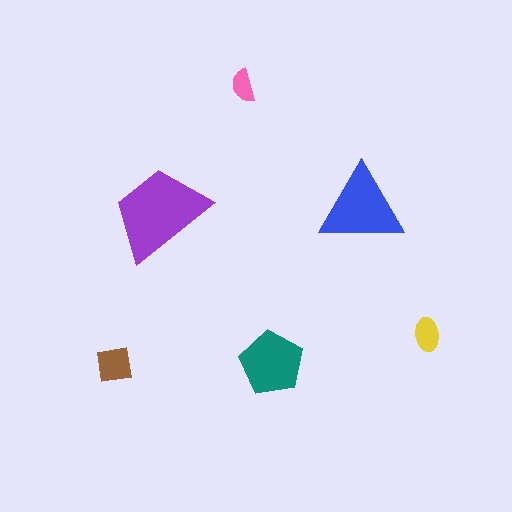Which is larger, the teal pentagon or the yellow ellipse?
The teal pentagon.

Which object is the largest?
The purple trapezoid.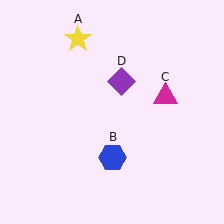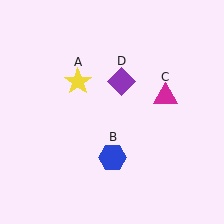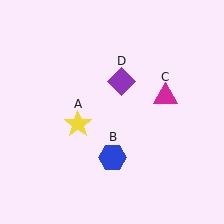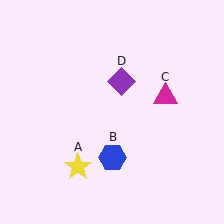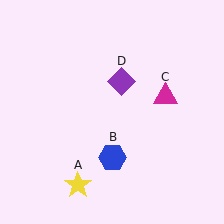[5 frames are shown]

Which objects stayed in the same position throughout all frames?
Blue hexagon (object B) and magenta triangle (object C) and purple diamond (object D) remained stationary.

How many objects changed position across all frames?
1 object changed position: yellow star (object A).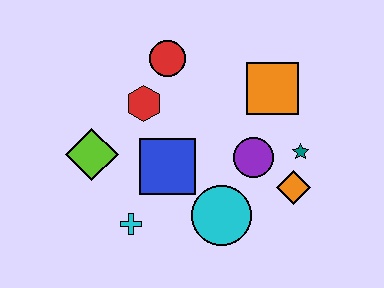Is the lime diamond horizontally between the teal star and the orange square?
No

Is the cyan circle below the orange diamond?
Yes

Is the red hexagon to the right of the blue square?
No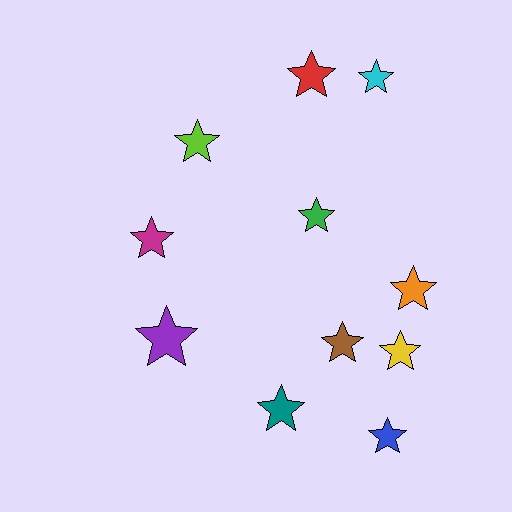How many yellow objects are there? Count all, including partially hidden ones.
There is 1 yellow object.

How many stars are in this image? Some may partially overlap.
There are 11 stars.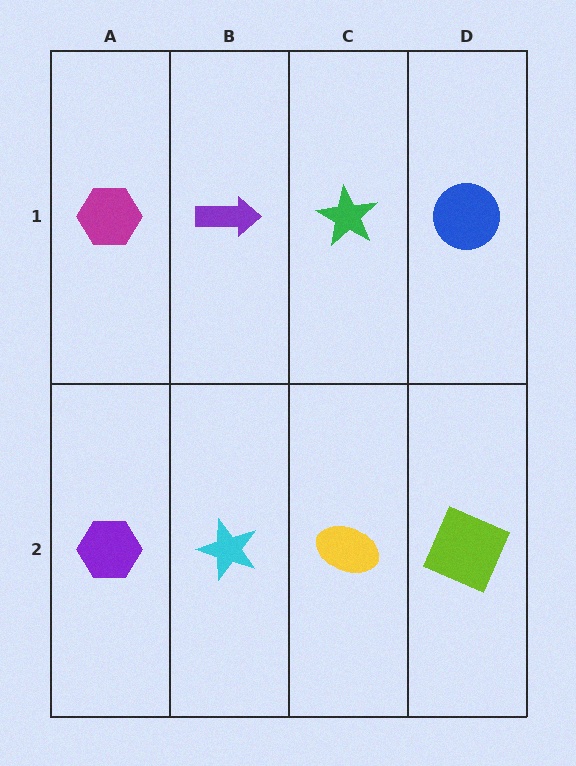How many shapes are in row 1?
4 shapes.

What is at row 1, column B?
A purple arrow.